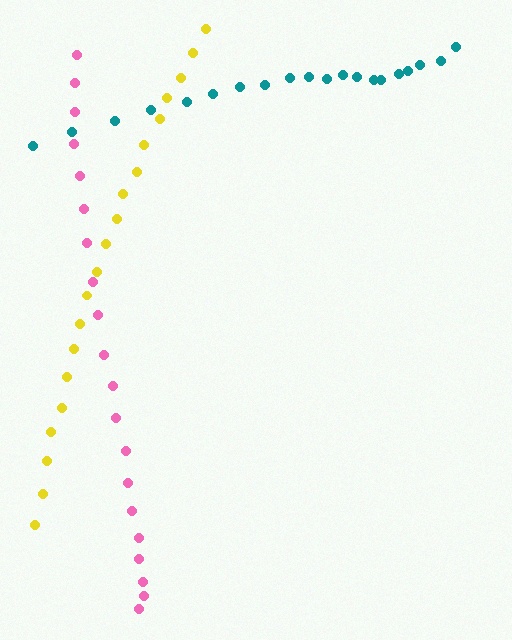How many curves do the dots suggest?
There are 3 distinct paths.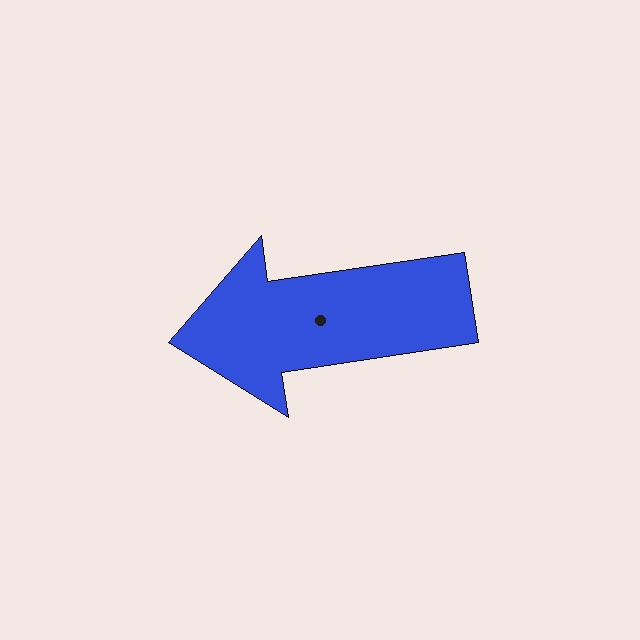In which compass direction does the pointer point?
West.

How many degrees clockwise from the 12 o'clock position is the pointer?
Approximately 262 degrees.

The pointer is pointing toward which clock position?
Roughly 9 o'clock.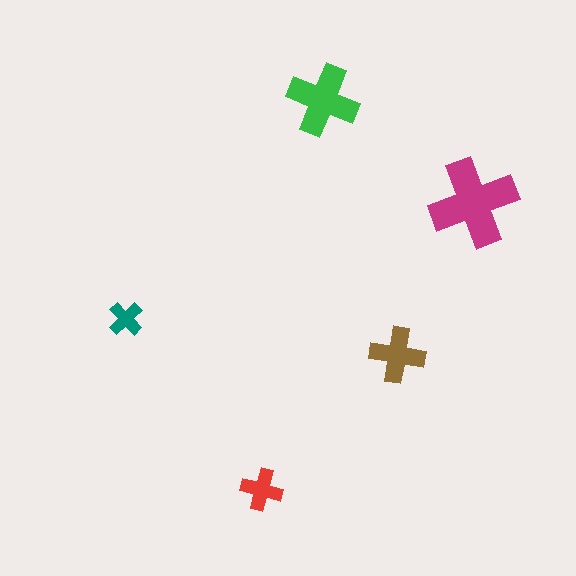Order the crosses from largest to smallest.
the magenta one, the green one, the brown one, the red one, the teal one.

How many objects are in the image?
There are 5 objects in the image.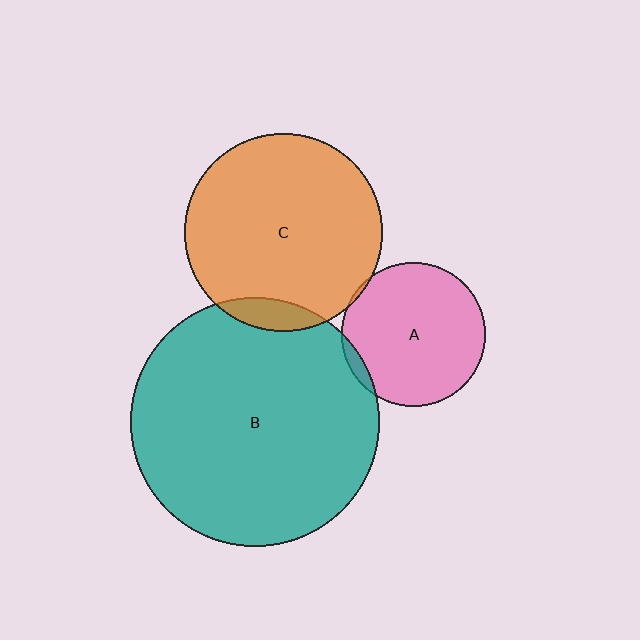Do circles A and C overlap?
Yes.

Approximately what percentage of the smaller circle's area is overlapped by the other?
Approximately 5%.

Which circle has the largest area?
Circle B (teal).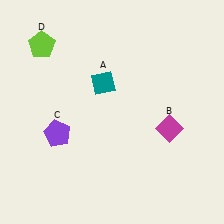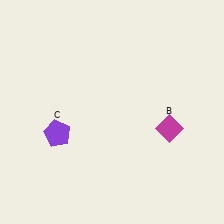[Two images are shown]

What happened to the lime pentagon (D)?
The lime pentagon (D) was removed in Image 2. It was in the top-left area of Image 1.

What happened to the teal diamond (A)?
The teal diamond (A) was removed in Image 2. It was in the top-left area of Image 1.